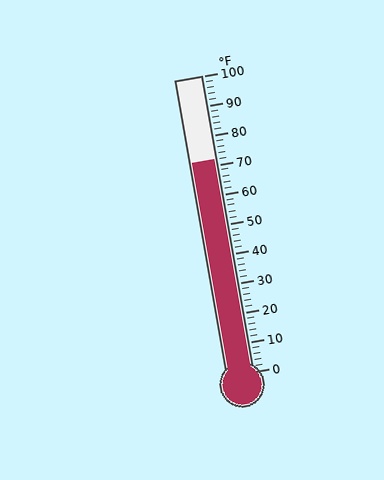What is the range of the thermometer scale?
The thermometer scale ranges from 0°F to 100°F.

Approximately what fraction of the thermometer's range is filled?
The thermometer is filled to approximately 70% of its range.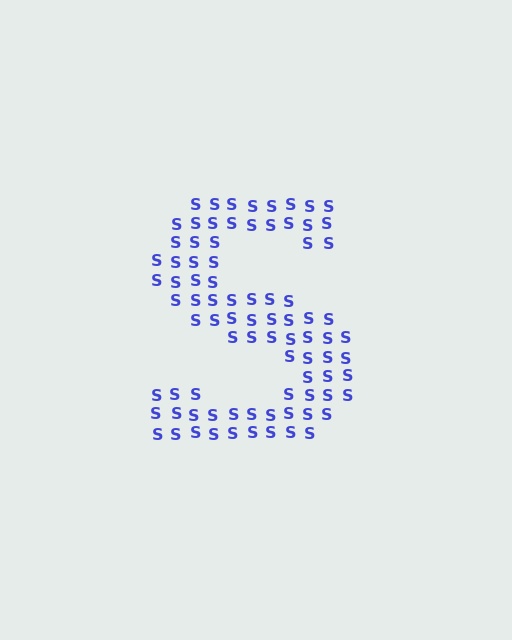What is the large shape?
The large shape is the letter S.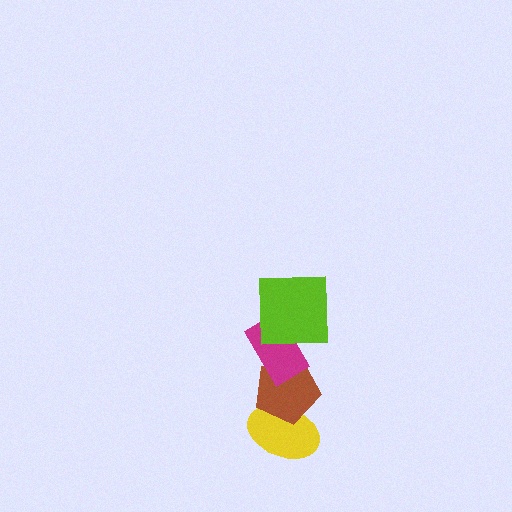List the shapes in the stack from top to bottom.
From top to bottom: the lime square, the magenta rectangle, the brown pentagon, the yellow ellipse.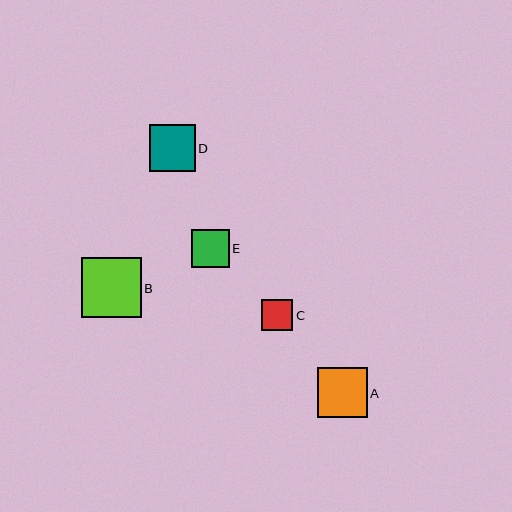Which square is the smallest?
Square C is the smallest with a size of approximately 31 pixels.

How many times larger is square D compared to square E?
Square D is approximately 1.2 times the size of square E.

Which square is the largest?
Square B is the largest with a size of approximately 60 pixels.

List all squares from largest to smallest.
From largest to smallest: B, A, D, E, C.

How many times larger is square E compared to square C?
Square E is approximately 1.2 times the size of square C.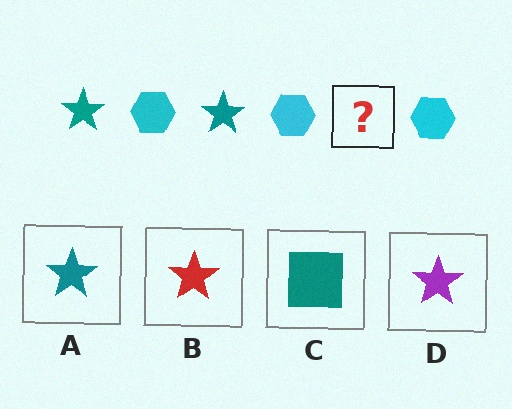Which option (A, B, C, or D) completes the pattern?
A.